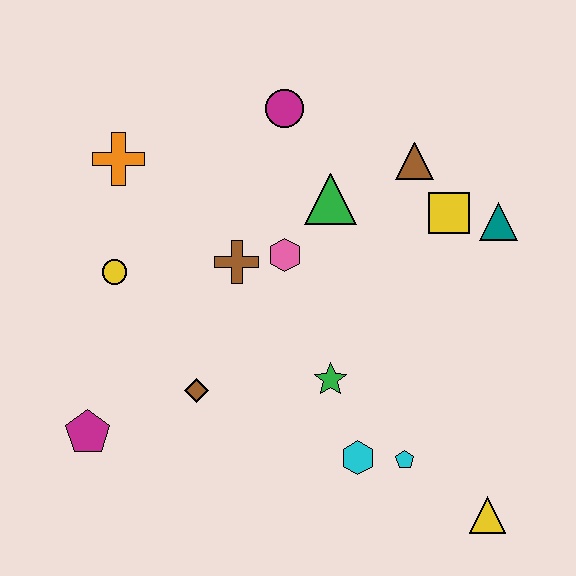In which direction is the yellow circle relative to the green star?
The yellow circle is to the left of the green star.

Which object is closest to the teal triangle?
The yellow square is closest to the teal triangle.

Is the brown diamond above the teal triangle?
No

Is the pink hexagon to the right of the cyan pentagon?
No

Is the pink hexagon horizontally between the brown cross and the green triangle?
Yes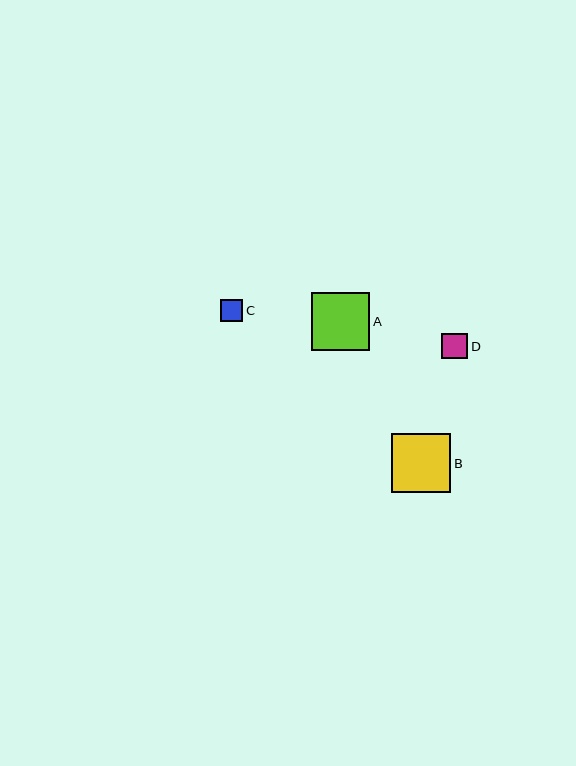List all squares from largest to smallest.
From largest to smallest: B, A, D, C.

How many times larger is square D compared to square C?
Square D is approximately 1.2 times the size of square C.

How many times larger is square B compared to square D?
Square B is approximately 2.3 times the size of square D.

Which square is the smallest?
Square C is the smallest with a size of approximately 22 pixels.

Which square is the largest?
Square B is the largest with a size of approximately 59 pixels.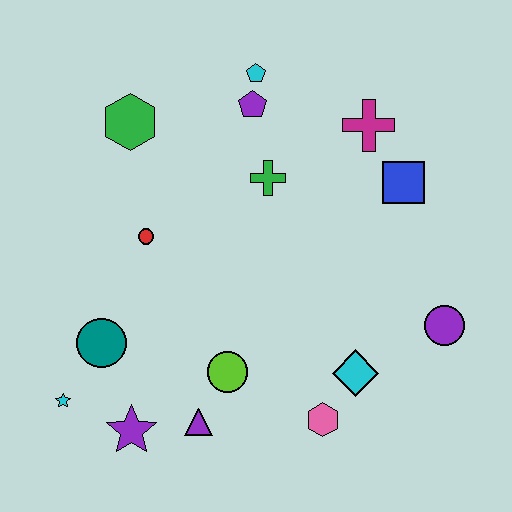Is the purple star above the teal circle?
No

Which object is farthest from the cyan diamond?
The green hexagon is farthest from the cyan diamond.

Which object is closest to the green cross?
The purple pentagon is closest to the green cross.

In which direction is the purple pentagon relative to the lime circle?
The purple pentagon is above the lime circle.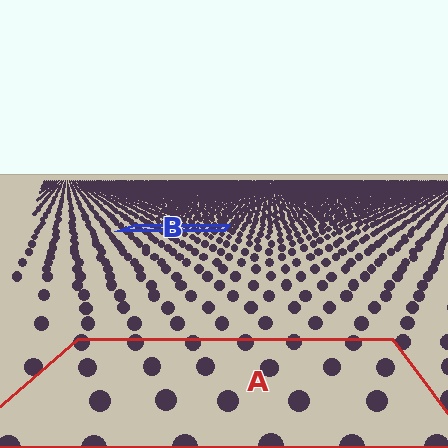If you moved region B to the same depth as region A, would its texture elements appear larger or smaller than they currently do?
They would appear larger. At a closer depth, the same texture elements are projected at a bigger on-screen size.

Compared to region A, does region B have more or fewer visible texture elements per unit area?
Region B has more texture elements per unit area — they are packed more densely because it is farther away.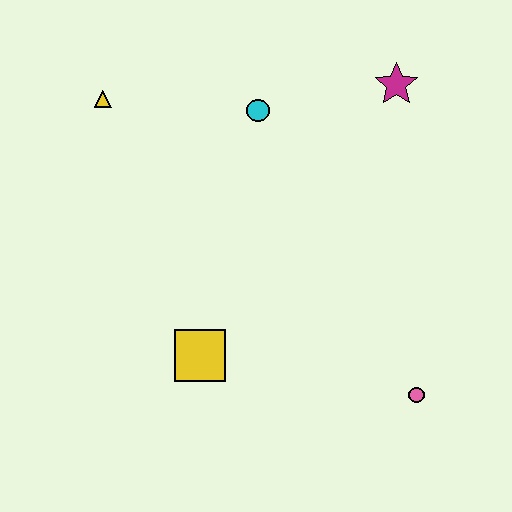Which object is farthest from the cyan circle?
The pink circle is farthest from the cyan circle.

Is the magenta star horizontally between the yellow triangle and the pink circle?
Yes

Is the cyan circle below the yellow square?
No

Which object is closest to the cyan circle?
The magenta star is closest to the cyan circle.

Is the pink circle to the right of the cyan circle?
Yes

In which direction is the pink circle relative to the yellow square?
The pink circle is to the right of the yellow square.